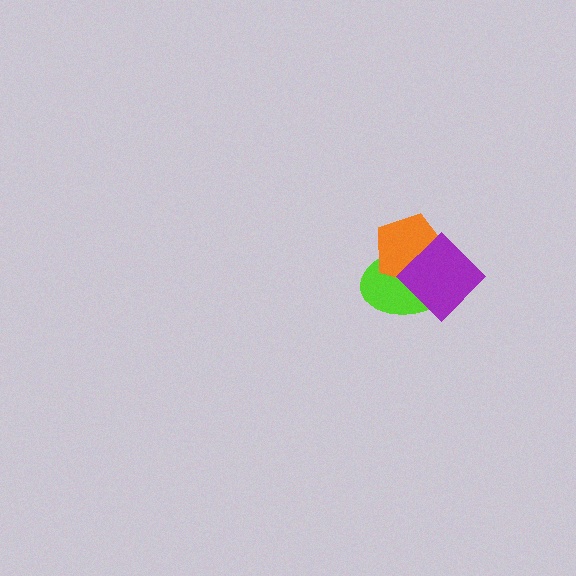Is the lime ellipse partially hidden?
Yes, it is partially covered by another shape.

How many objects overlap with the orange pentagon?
2 objects overlap with the orange pentagon.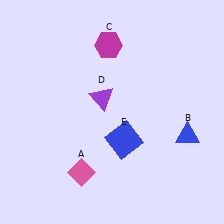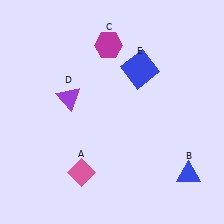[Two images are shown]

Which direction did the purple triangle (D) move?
The purple triangle (D) moved left.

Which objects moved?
The objects that moved are: the blue triangle (B), the purple triangle (D), the blue square (E).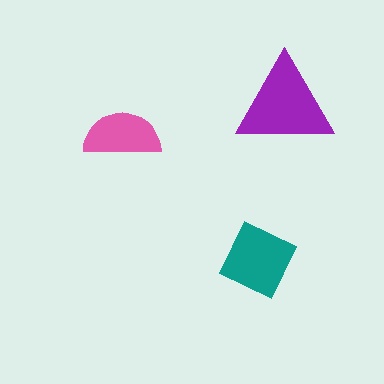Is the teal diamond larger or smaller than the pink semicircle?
Larger.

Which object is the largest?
The purple triangle.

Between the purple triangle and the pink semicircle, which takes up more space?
The purple triangle.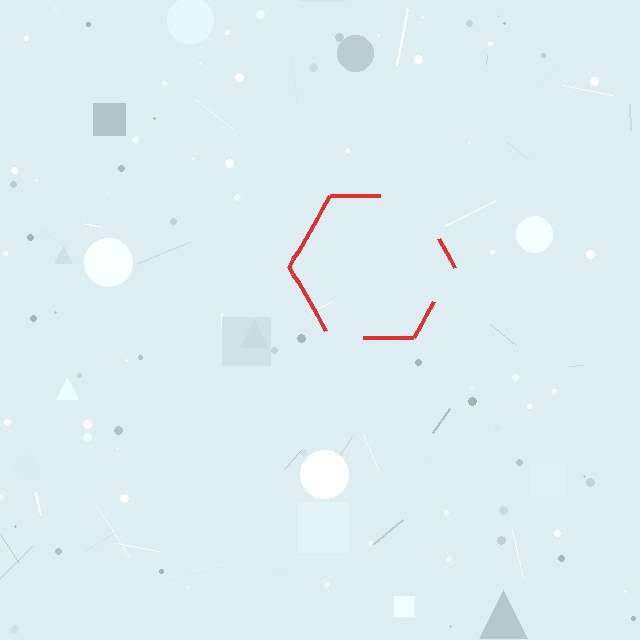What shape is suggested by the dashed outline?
The dashed outline suggests a hexagon.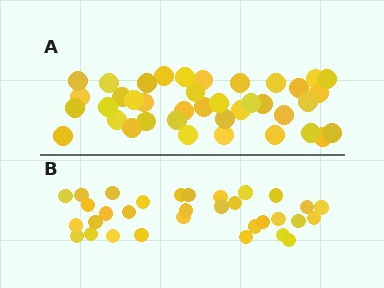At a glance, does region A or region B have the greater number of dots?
Region A (the top region) has more dots.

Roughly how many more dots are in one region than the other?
Region A has roughly 8 or so more dots than region B.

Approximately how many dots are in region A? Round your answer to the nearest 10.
About 40 dots. (The exact count is 39, which rounds to 40.)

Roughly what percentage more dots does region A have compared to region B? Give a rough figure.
About 20% more.